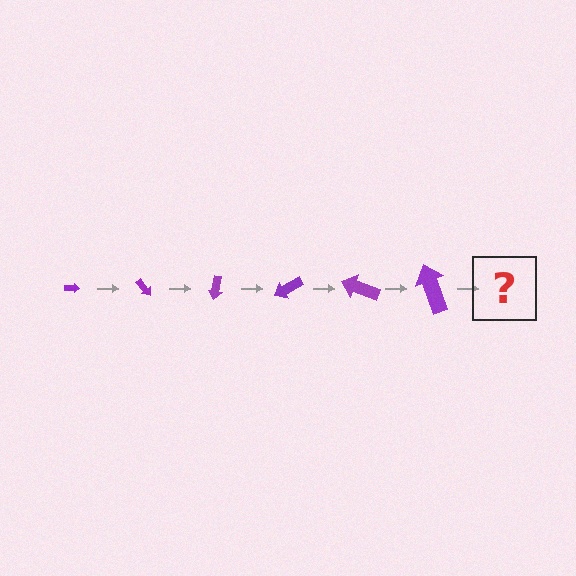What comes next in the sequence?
The next element should be an arrow, larger than the previous one and rotated 300 degrees from the start.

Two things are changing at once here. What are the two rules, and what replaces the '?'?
The two rules are that the arrow grows larger each step and it rotates 50 degrees each step. The '?' should be an arrow, larger than the previous one and rotated 300 degrees from the start.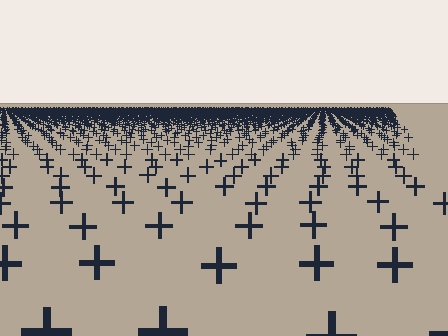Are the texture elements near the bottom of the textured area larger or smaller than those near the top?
Larger. Near the bottom, elements are closer to the viewer and appear at a bigger on-screen size.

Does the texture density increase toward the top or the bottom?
Density increases toward the top.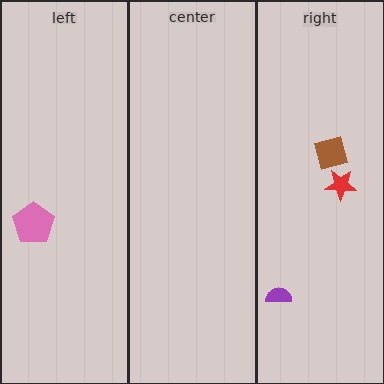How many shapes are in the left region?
1.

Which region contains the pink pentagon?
The left region.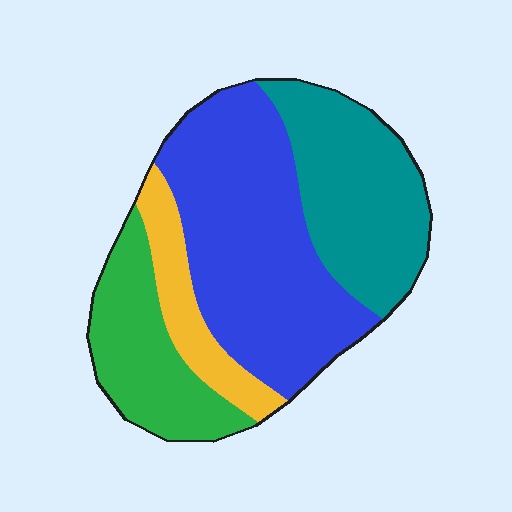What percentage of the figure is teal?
Teal covers 27% of the figure.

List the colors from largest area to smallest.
From largest to smallest: blue, teal, green, yellow.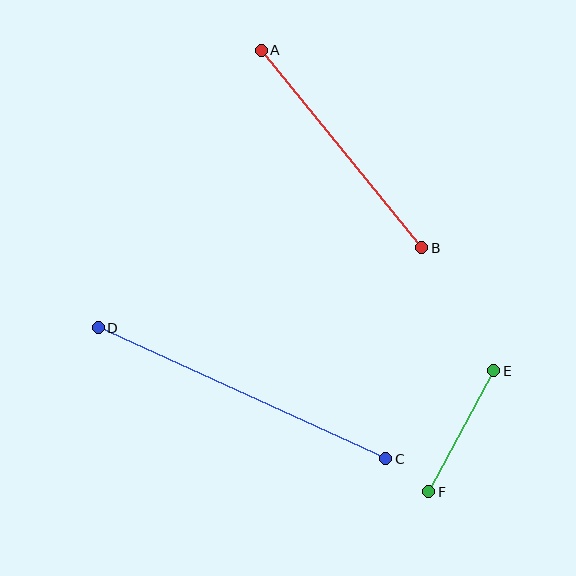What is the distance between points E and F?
The distance is approximately 137 pixels.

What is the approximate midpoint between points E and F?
The midpoint is at approximately (461, 431) pixels.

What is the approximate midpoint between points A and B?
The midpoint is at approximately (342, 149) pixels.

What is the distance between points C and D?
The distance is approximately 316 pixels.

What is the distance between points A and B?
The distance is approximately 254 pixels.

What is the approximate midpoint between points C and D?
The midpoint is at approximately (242, 393) pixels.